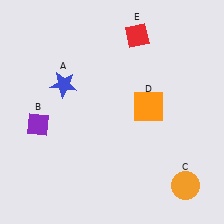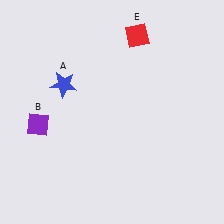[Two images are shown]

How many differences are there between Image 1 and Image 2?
There are 2 differences between the two images.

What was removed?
The orange circle (C), the orange square (D) were removed in Image 2.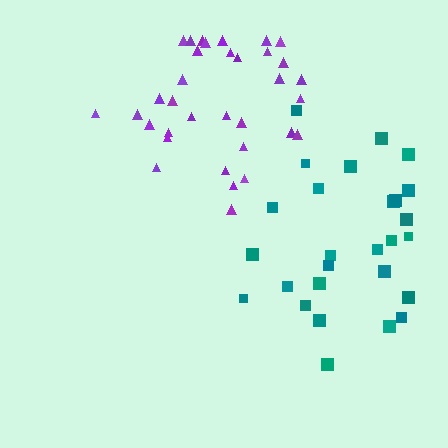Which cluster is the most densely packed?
Purple.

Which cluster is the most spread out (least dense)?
Teal.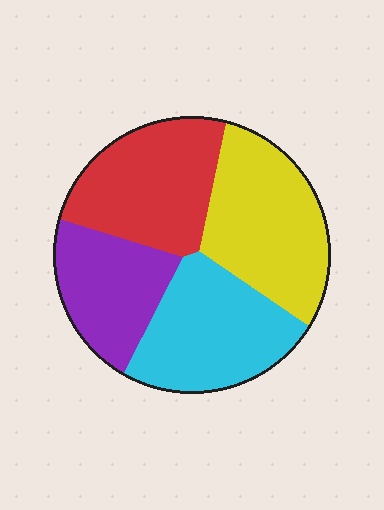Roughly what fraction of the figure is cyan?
Cyan covers 26% of the figure.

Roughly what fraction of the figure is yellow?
Yellow takes up about one quarter (1/4) of the figure.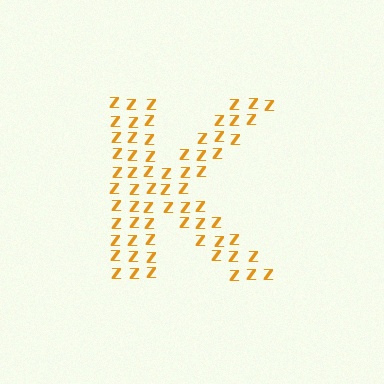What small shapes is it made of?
It is made of small letter Z's.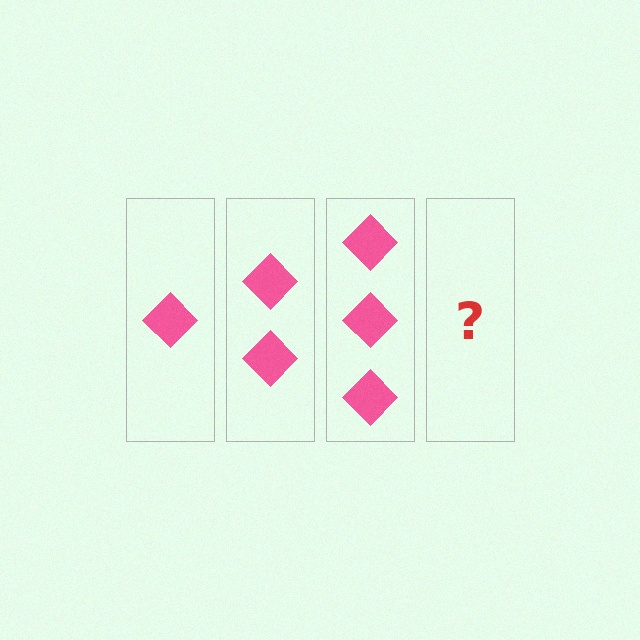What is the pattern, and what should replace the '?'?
The pattern is that each step adds one more diamond. The '?' should be 4 diamonds.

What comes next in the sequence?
The next element should be 4 diamonds.